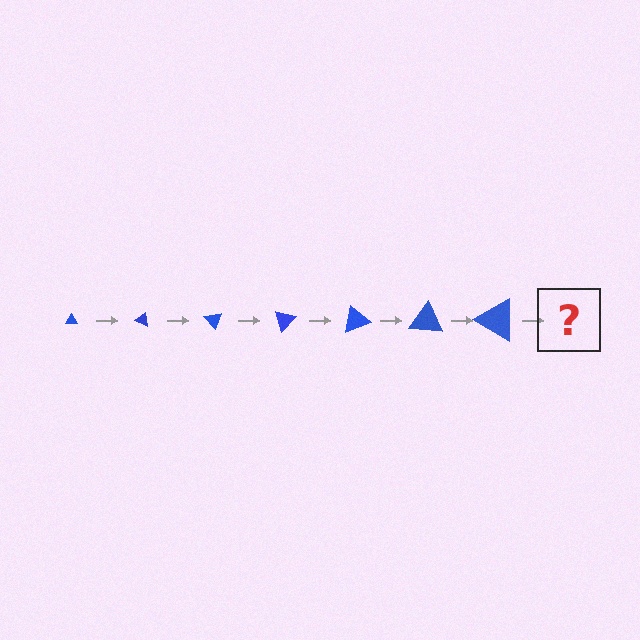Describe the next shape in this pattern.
It should be a triangle, larger than the previous one and rotated 175 degrees from the start.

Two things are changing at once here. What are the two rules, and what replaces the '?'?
The two rules are that the triangle grows larger each step and it rotates 25 degrees each step. The '?' should be a triangle, larger than the previous one and rotated 175 degrees from the start.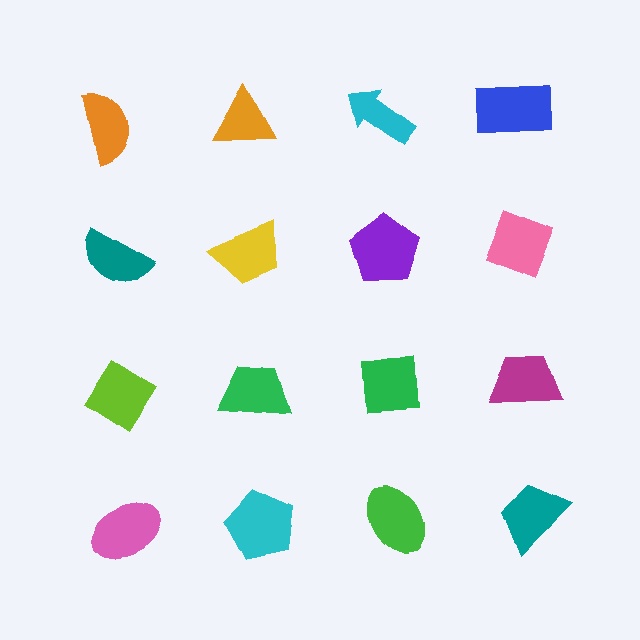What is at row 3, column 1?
A lime diamond.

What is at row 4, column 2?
A cyan pentagon.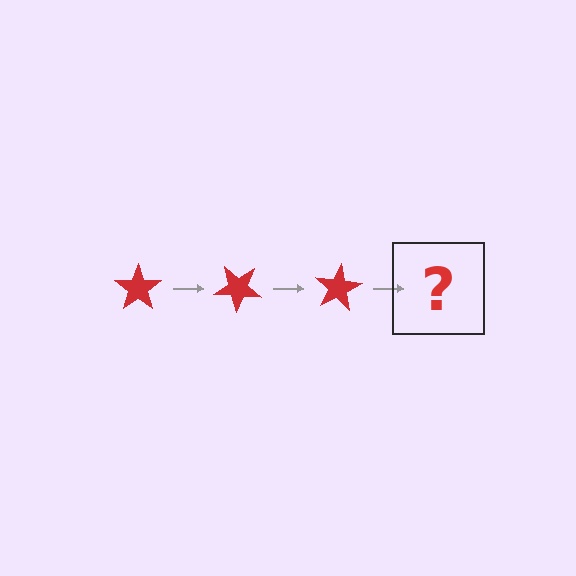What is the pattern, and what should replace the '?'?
The pattern is that the star rotates 40 degrees each step. The '?' should be a red star rotated 120 degrees.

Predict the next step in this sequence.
The next step is a red star rotated 120 degrees.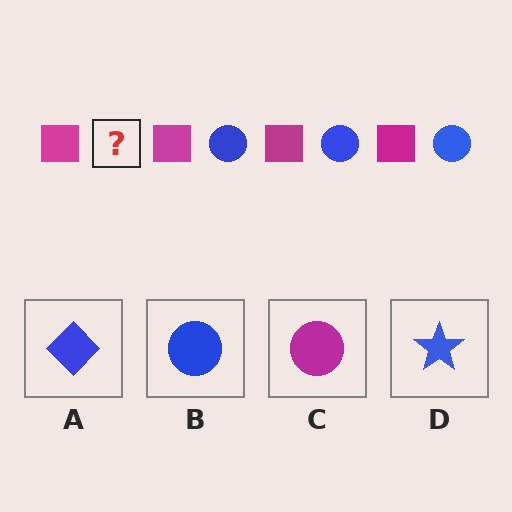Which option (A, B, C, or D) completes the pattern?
B.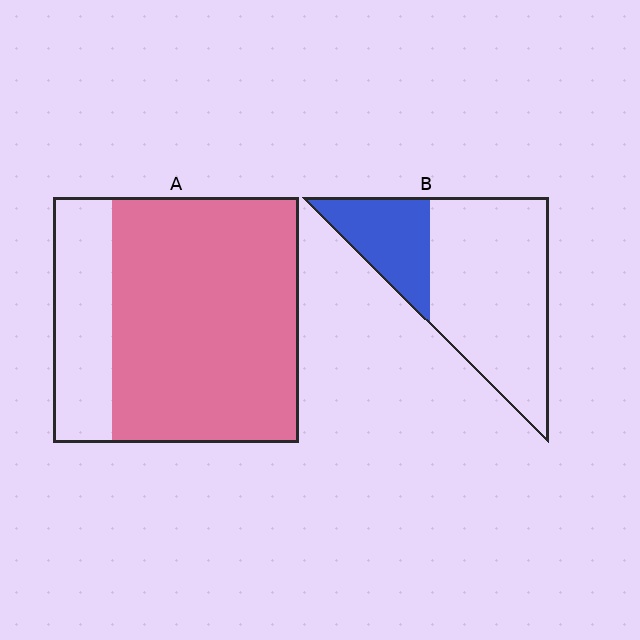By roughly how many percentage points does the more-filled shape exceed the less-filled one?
By roughly 50 percentage points (A over B).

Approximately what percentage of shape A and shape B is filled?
A is approximately 75% and B is approximately 25%.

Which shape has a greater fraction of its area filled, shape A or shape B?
Shape A.